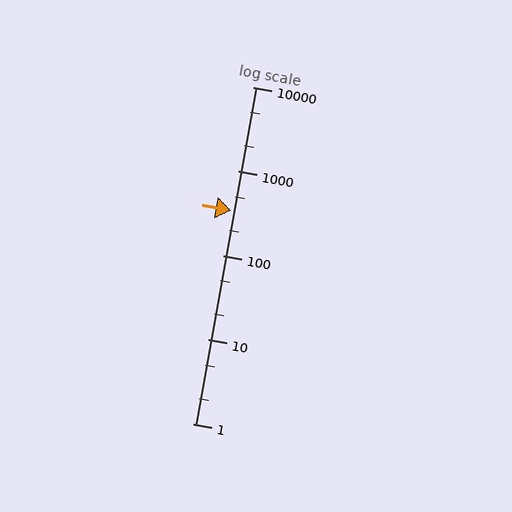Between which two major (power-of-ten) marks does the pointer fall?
The pointer is between 100 and 1000.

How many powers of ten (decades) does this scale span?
The scale spans 4 decades, from 1 to 10000.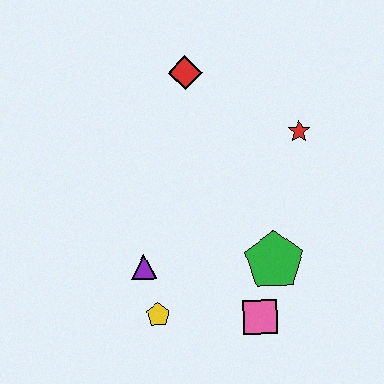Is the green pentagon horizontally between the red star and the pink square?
Yes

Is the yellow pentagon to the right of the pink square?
No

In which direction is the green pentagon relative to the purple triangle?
The green pentagon is to the right of the purple triangle.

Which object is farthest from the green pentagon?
The red diamond is farthest from the green pentagon.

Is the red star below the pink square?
No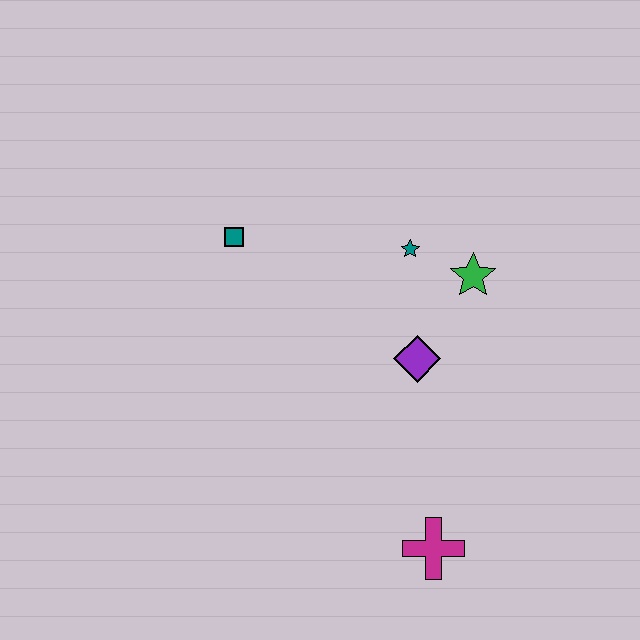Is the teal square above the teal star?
Yes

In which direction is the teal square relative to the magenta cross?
The teal square is above the magenta cross.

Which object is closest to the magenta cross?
The purple diamond is closest to the magenta cross.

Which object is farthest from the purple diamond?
The teal square is farthest from the purple diamond.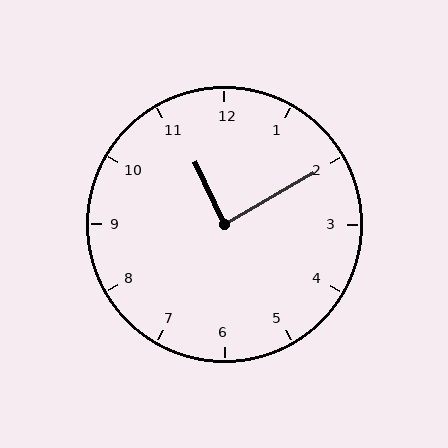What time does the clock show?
11:10.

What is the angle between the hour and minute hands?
Approximately 85 degrees.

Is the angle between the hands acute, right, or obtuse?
It is right.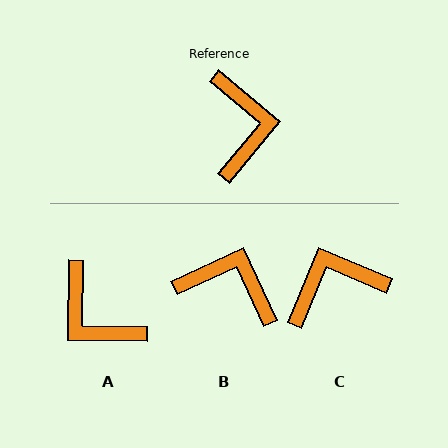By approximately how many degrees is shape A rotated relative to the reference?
Approximately 141 degrees clockwise.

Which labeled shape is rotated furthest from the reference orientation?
A, about 141 degrees away.